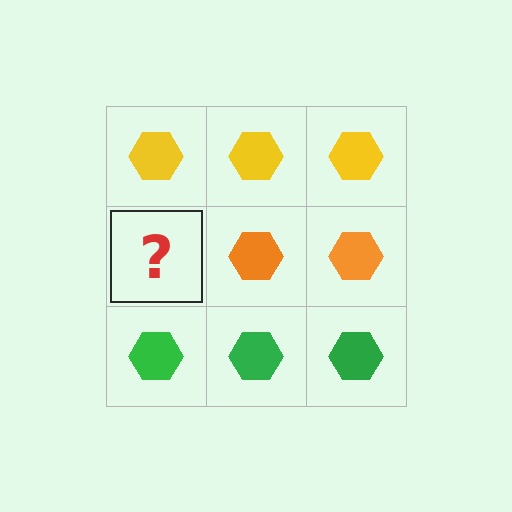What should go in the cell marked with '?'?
The missing cell should contain an orange hexagon.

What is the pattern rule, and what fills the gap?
The rule is that each row has a consistent color. The gap should be filled with an orange hexagon.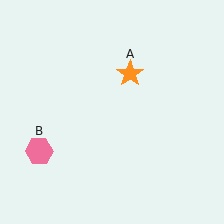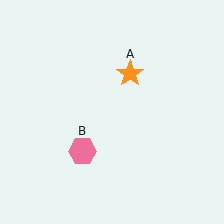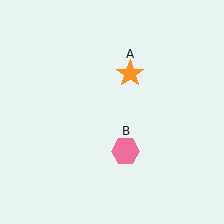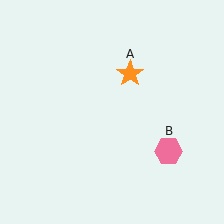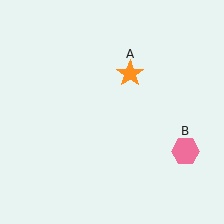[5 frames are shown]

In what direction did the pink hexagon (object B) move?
The pink hexagon (object B) moved right.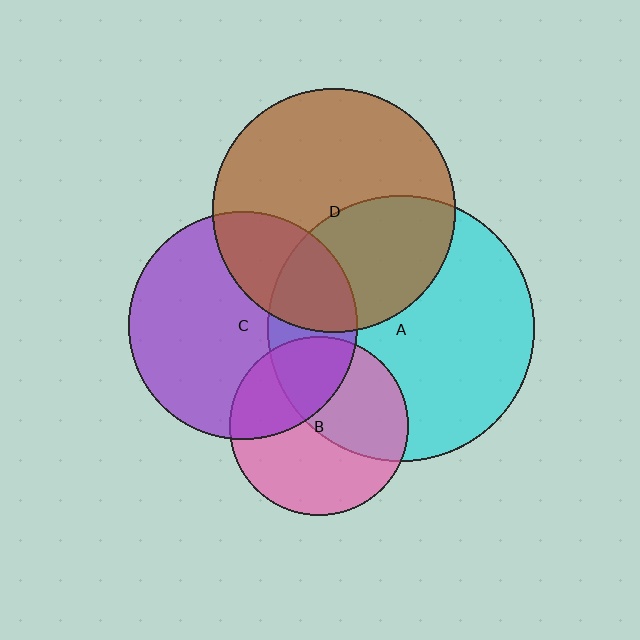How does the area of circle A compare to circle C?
Approximately 1.4 times.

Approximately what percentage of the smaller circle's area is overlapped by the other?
Approximately 45%.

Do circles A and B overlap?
Yes.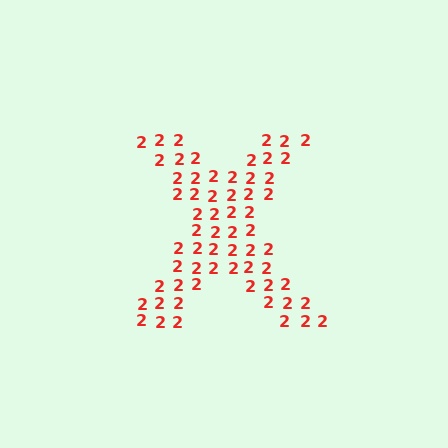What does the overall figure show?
The overall figure shows the letter X.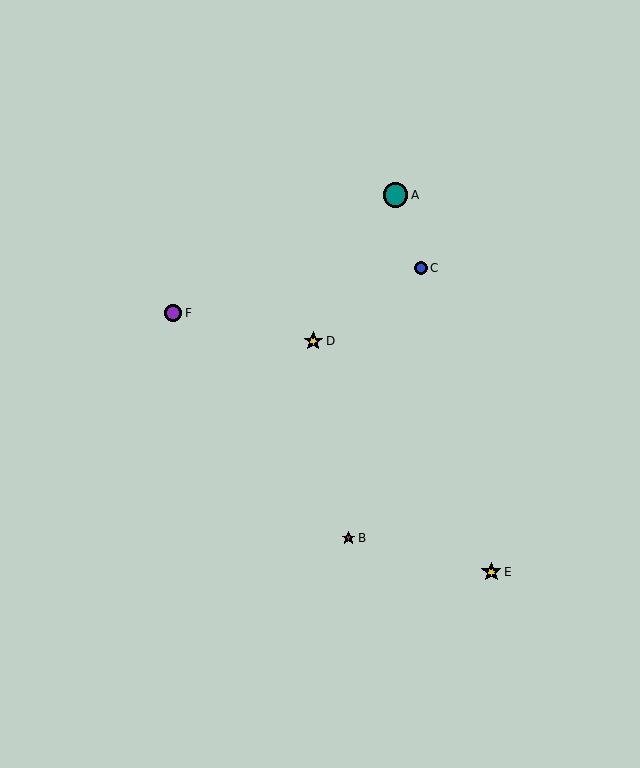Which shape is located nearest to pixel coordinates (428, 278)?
The blue circle (labeled C) at (421, 268) is nearest to that location.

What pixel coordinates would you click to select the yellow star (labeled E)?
Click at (491, 572) to select the yellow star E.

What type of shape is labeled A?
Shape A is a teal circle.